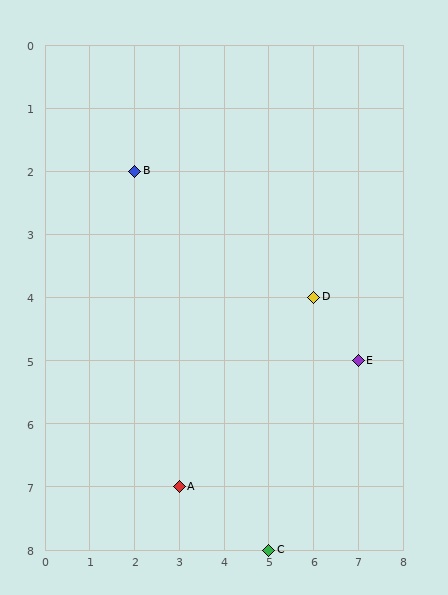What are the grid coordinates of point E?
Point E is at grid coordinates (7, 5).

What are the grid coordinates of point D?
Point D is at grid coordinates (6, 4).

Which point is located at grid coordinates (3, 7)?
Point A is at (3, 7).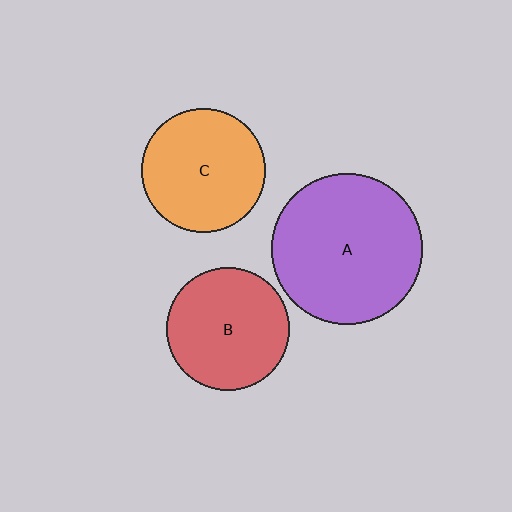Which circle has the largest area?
Circle A (purple).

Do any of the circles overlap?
No, none of the circles overlap.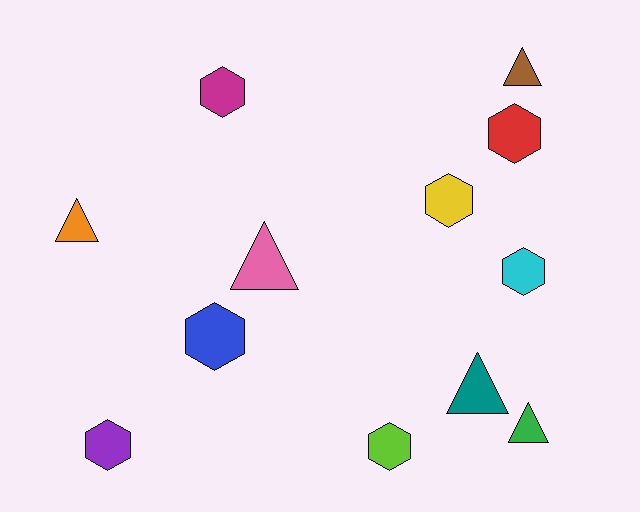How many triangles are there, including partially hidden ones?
There are 5 triangles.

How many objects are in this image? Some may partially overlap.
There are 12 objects.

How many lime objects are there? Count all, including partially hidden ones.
There is 1 lime object.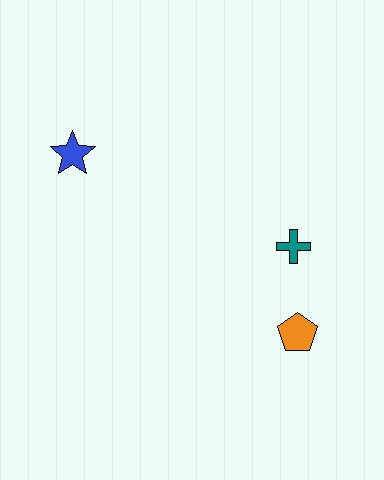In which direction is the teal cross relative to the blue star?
The teal cross is to the right of the blue star.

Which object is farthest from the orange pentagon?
The blue star is farthest from the orange pentagon.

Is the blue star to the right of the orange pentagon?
No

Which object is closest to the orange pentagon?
The teal cross is closest to the orange pentagon.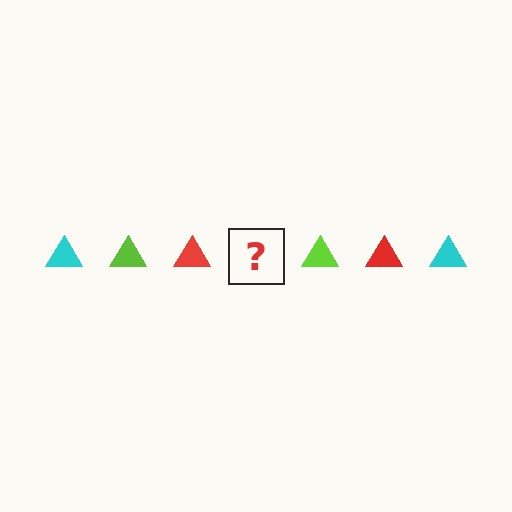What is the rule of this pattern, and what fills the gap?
The rule is that the pattern cycles through cyan, lime, red triangles. The gap should be filled with a cyan triangle.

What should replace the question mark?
The question mark should be replaced with a cyan triangle.